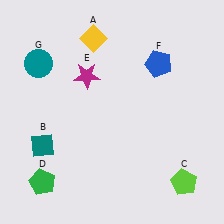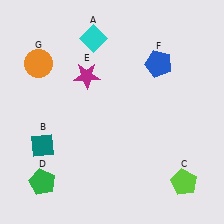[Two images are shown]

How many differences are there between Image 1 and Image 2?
There are 2 differences between the two images.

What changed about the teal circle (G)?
In Image 1, G is teal. In Image 2, it changed to orange.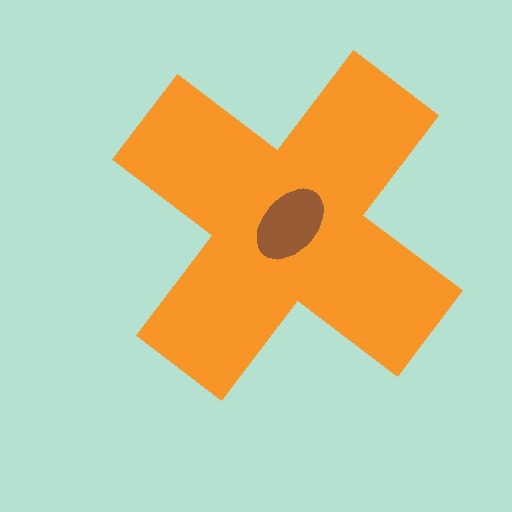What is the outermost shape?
The orange cross.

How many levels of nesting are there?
2.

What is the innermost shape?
The brown ellipse.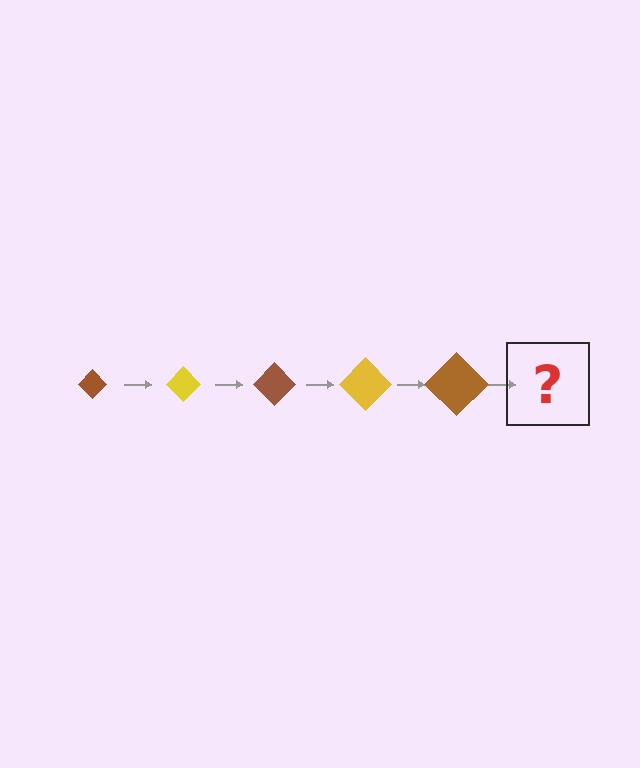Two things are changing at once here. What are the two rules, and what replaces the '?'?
The two rules are that the diamond grows larger each step and the color cycles through brown and yellow. The '?' should be a yellow diamond, larger than the previous one.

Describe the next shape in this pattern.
It should be a yellow diamond, larger than the previous one.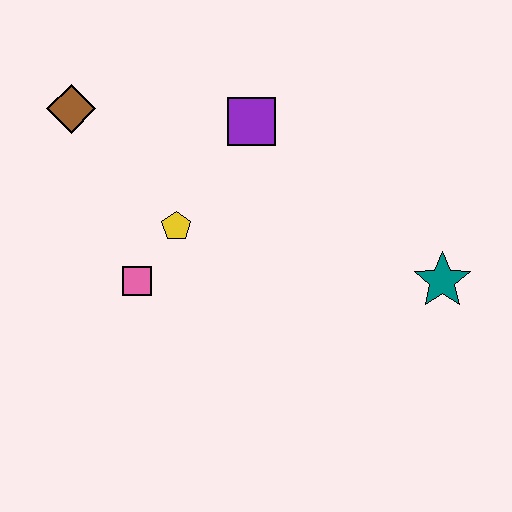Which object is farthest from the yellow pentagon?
The teal star is farthest from the yellow pentagon.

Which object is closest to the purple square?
The yellow pentagon is closest to the purple square.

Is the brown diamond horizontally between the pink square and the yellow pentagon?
No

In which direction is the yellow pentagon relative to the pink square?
The yellow pentagon is above the pink square.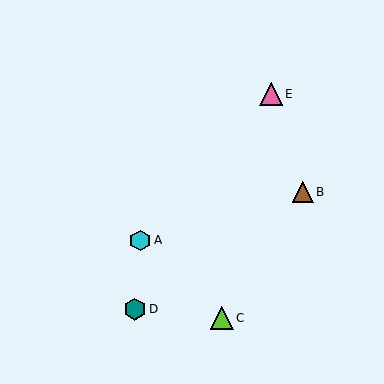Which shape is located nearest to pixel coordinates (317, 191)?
The brown triangle (labeled B) at (303, 192) is nearest to that location.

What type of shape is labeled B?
Shape B is a brown triangle.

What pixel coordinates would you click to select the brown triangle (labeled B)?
Click at (303, 192) to select the brown triangle B.